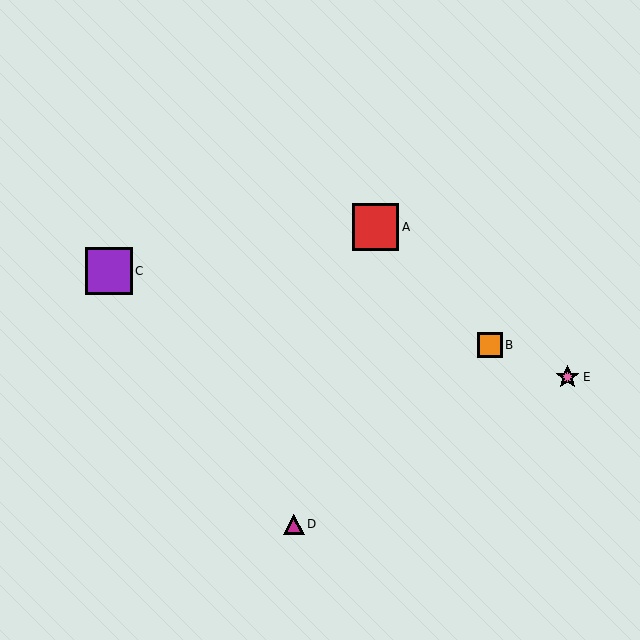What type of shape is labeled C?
Shape C is a purple square.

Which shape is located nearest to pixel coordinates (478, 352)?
The orange square (labeled B) at (490, 345) is nearest to that location.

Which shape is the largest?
The purple square (labeled C) is the largest.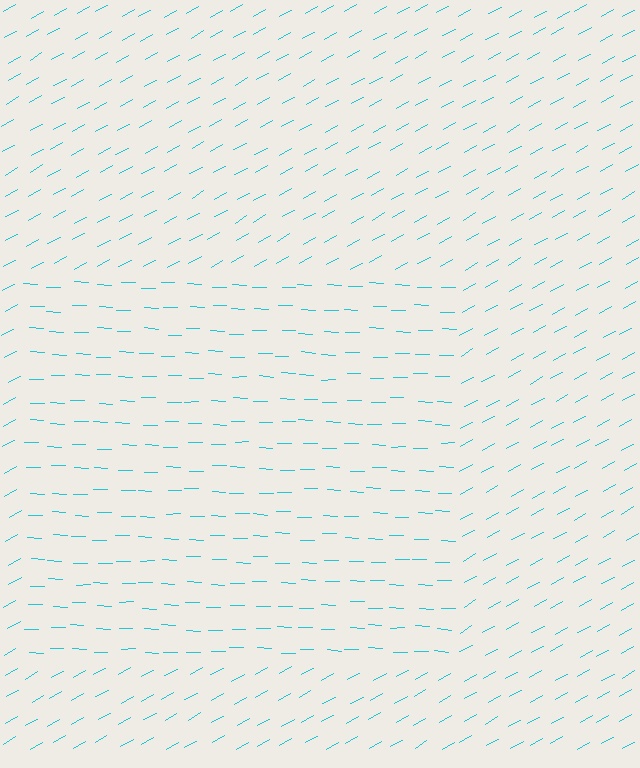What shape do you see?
I see a rectangle.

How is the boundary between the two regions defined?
The boundary is defined purely by a change in line orientation (approximately 31 degrees difference). All lines are the same color and thickness.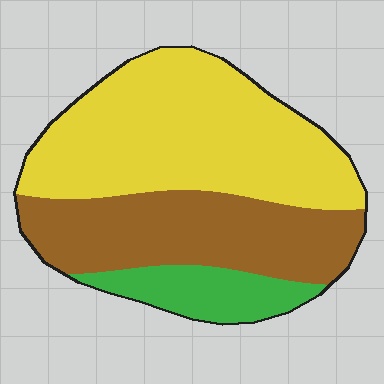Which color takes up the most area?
Yellow, at roughly 50%.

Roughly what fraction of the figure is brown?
Brown covers roughly 35% of the figure.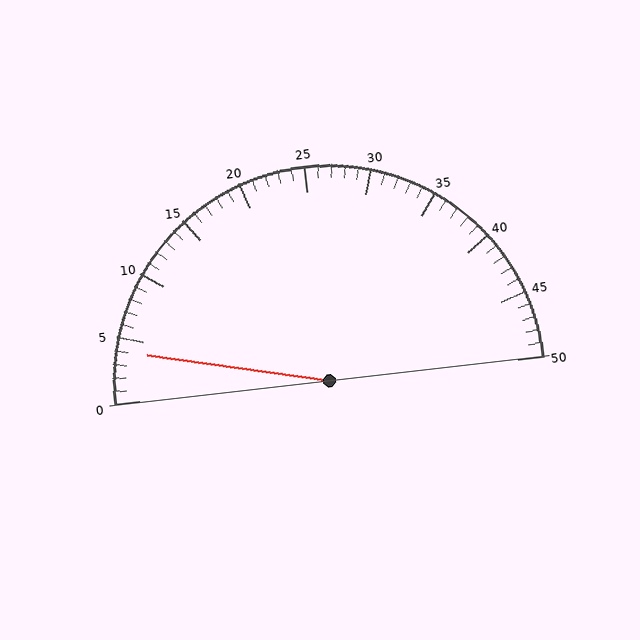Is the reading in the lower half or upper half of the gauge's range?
The reading is in the lower half of the range (0 to 50).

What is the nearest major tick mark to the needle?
The nearest major tick mark is 5.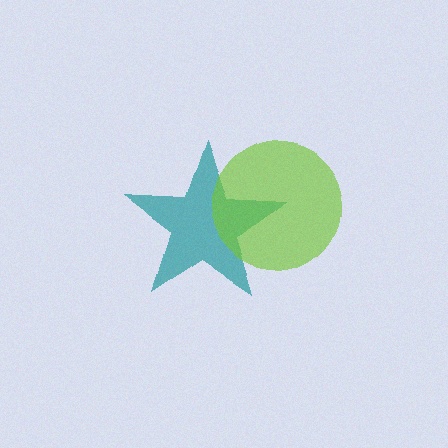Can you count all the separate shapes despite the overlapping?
Yes, there are 2 separate shapes.